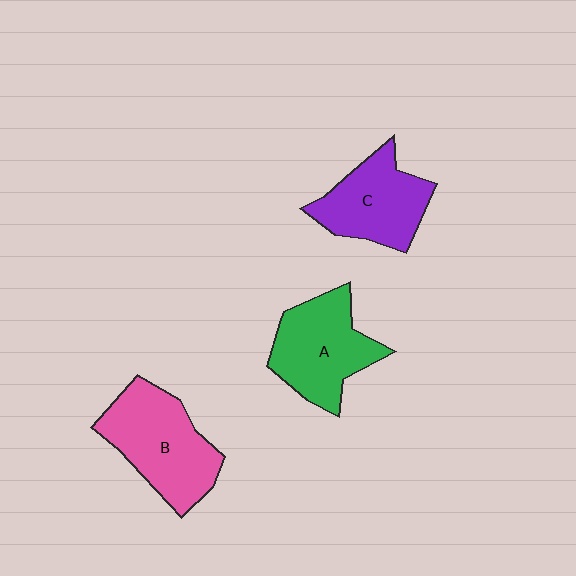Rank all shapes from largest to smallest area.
From largest to smallest: B (pink), A (green), C (purple).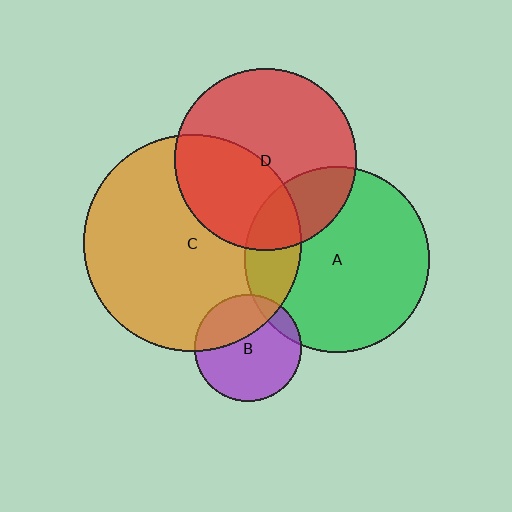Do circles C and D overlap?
Yes.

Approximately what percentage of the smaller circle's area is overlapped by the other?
Approximately 40%.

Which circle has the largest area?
Circle C (orange).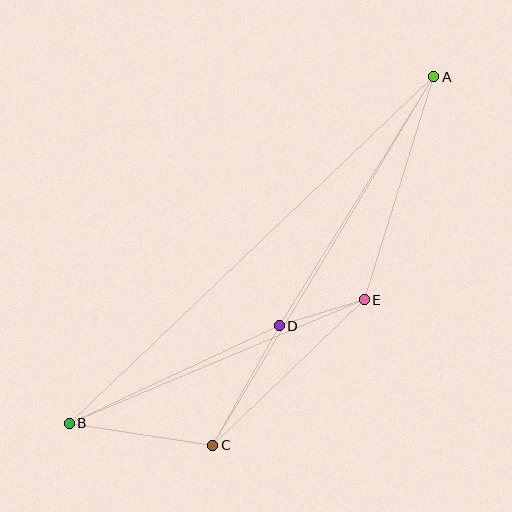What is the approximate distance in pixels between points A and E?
The distance between A and E is approximately 233 pixels.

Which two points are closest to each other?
Points D and E are closest to each other.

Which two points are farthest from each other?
Points A and B are farthest from each other.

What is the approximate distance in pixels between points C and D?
The distance between C and D is approximately 137 pixels.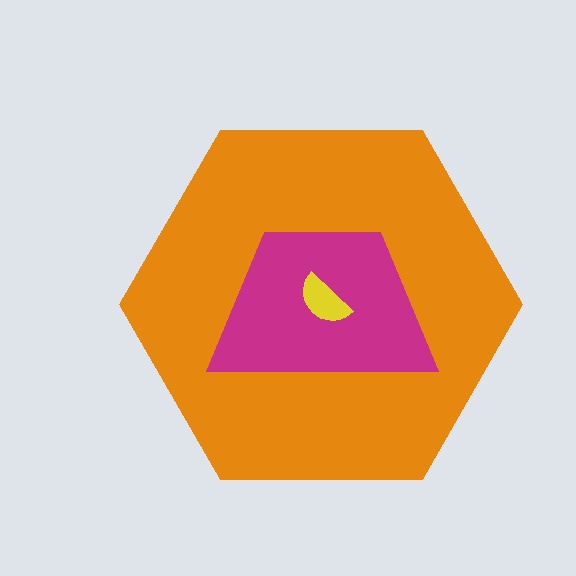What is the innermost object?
The yellow semicircle.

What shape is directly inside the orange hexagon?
The magenta trapezoid.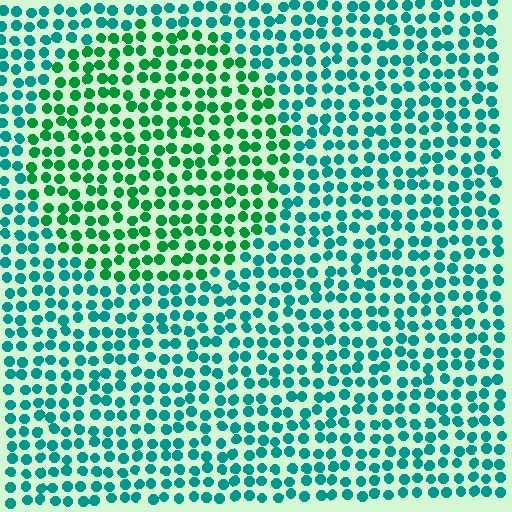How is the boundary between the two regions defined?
The boundary is defined purely by a slight shift in hue (about 34 degrees). Spacing, size, and orientation are identical on both sides.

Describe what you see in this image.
The image is filled with small teal elements in a uniform arrangement. A circle-shaped region is visible where the elements are tinted to a slightly different hue, forming a subtle color boundary.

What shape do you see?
I see a circle.